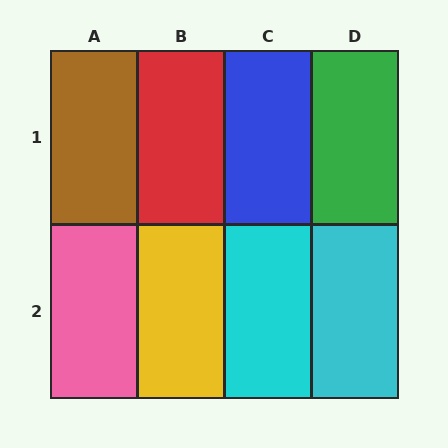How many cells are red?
1 cell is red.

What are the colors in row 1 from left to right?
Brown, red, blue, green.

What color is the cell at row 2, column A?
Pink.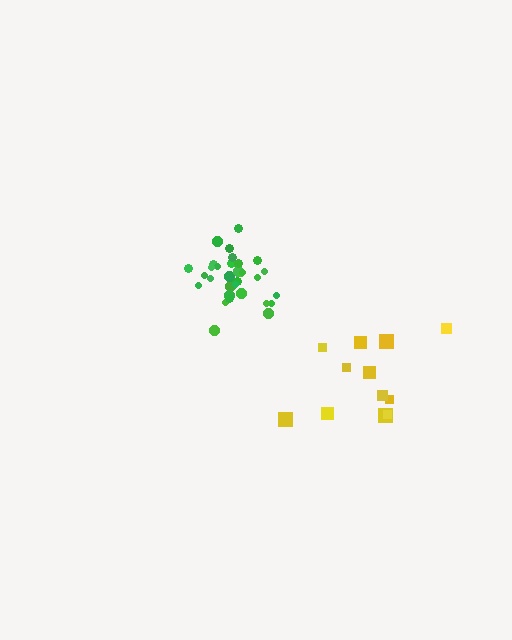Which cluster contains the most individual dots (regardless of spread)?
Green (32).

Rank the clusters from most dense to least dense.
green, yellow.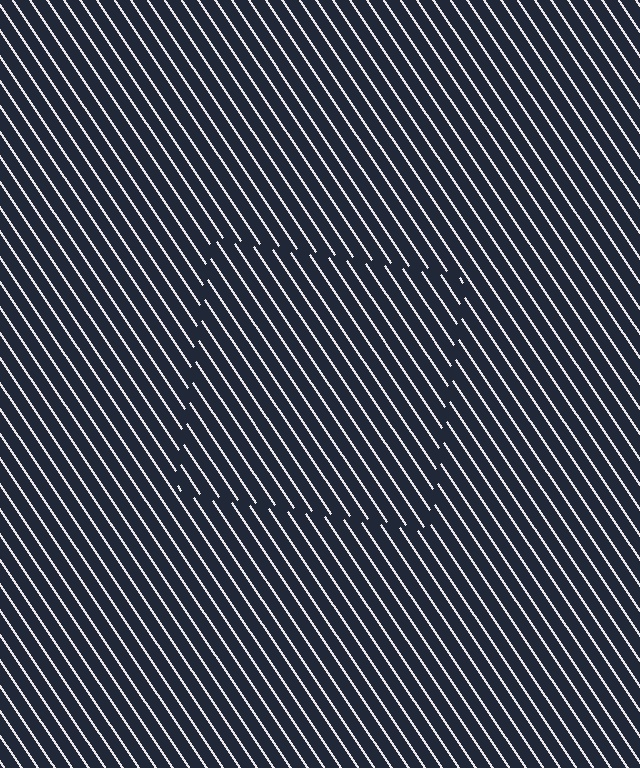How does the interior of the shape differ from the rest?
The interior of the shape contains the same grating, shifted by half a period — the contour is defined by the phase discontinuity where line-ends from the inner and outer gratings abut.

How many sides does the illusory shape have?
4 sides — the line-ends trace a square.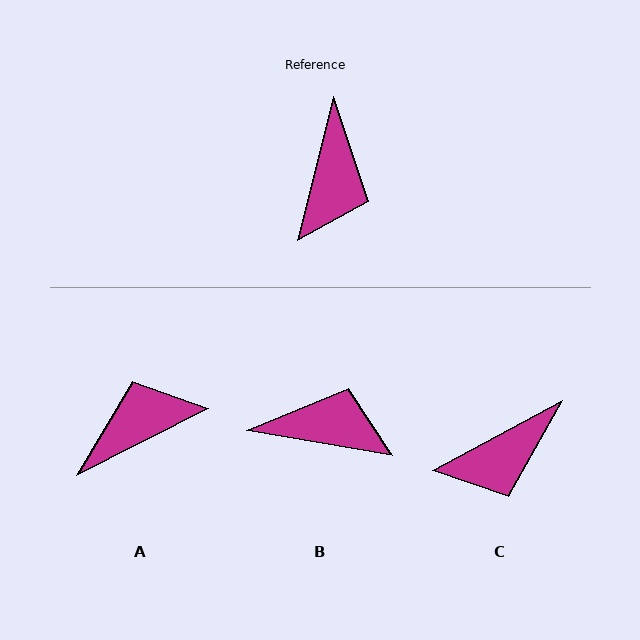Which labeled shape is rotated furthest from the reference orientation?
A, about 131 degrees away.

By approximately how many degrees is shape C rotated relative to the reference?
Approximately 48 degrees clockwise.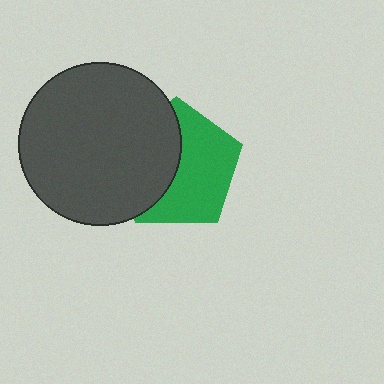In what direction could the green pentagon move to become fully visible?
The green pentagon could move right. That would shift it out from behind the dark gray circle entirely.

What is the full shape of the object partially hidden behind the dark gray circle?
The partially hidden object is a green pentagon.